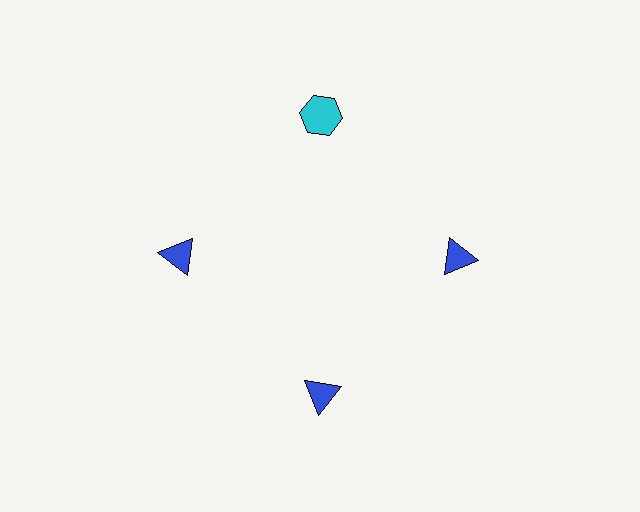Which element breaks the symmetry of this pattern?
The cyan hexagon at roughly the 12 o'clock position breaks the symmetry. All other shapes are blue triangles.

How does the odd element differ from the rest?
It differs in both color (cyan instead of blue) and shape (hexagon instead of triangle).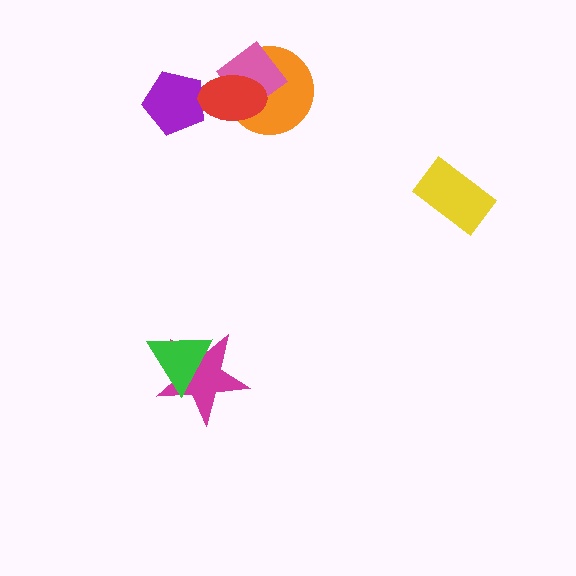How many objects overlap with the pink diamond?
2 objects overlap with the pink diamond.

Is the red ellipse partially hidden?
No, no other shape covers it.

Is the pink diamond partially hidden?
Yes, it is partially covered by another shape.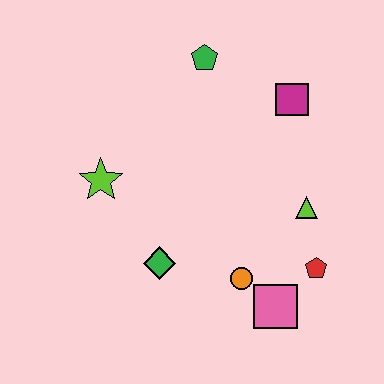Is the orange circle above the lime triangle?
No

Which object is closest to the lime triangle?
The red pentagon is closest to the lime triangle.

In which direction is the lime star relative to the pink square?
The lime star is to the left of the pink square.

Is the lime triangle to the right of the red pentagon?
No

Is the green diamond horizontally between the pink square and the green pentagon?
No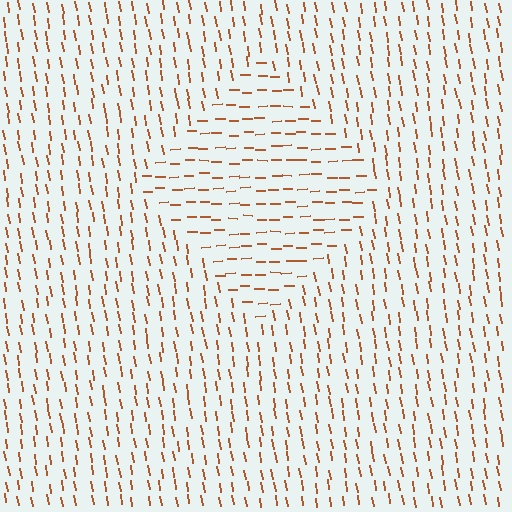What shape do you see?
I see a diamond.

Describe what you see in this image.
The image is filled with small brown line segments. A diamond region in the image has lines oriented differently from the surrounding lines, creating a visible texture boundary.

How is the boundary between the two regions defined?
The boundary is defined purely by a change in line orientation (approximately 83 degrees difference). All lines are the same color and thickness.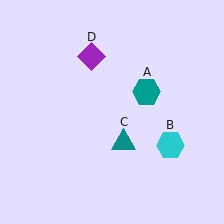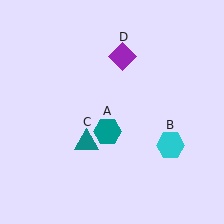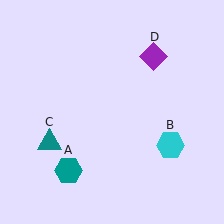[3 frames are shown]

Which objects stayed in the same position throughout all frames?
Cyan hexagon (object B) remained stationary.